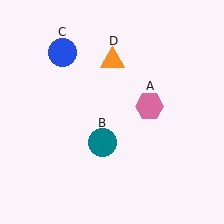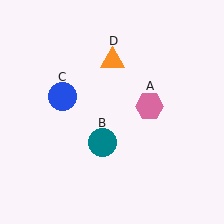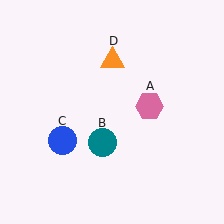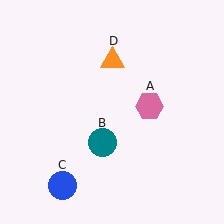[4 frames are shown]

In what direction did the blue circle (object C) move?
The blue circle (object C) moved down.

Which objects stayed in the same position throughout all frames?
Pink hexagon (object A) and teal circle (object B) and orange triangle (object D) remained stationary.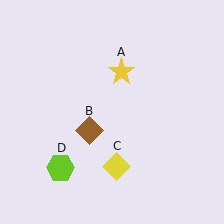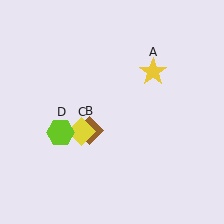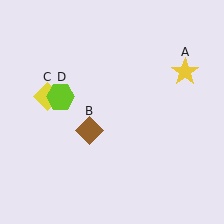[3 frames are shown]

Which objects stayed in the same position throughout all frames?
Brown diamond (object B) remained stationary.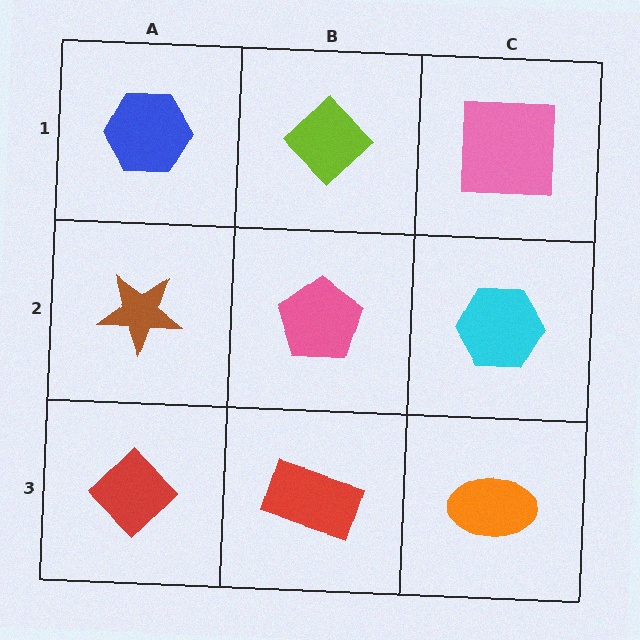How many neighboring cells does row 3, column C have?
2.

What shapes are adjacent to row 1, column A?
A brown star (row 2, column A), a lime diamond (row 1, column B).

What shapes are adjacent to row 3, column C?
A cyan hexagon (row 2, column C), a red rectangle (row 3, column B).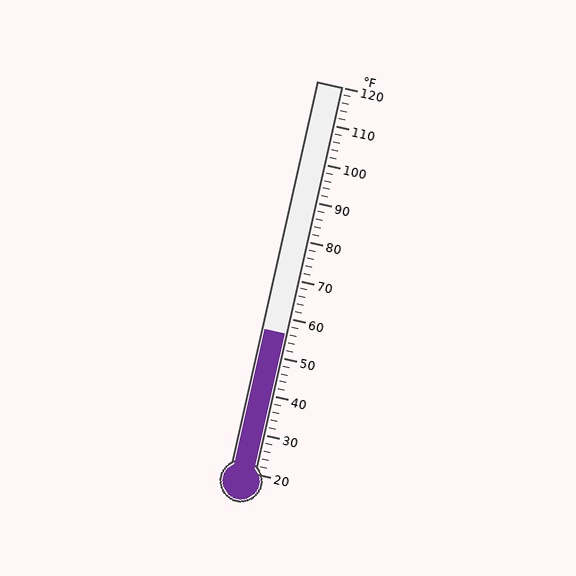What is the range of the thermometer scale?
The thermometer scale ranges from 20°F to 120°F.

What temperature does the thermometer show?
The thermometer shows approximately 56°F.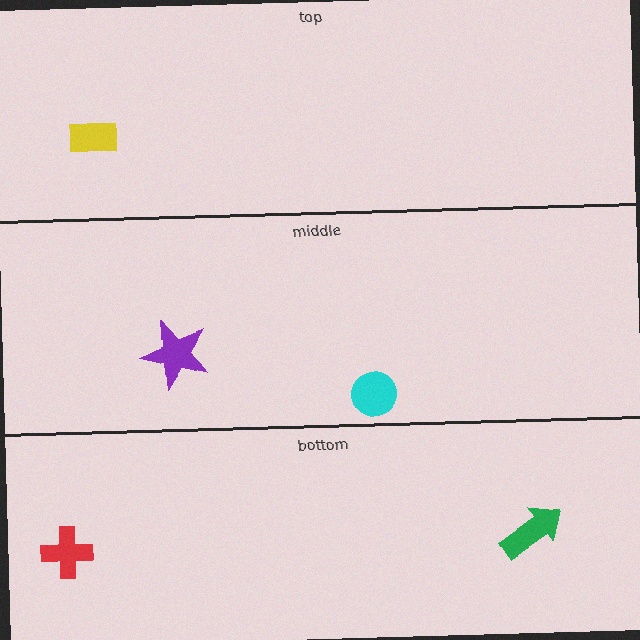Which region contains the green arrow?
The bottom region.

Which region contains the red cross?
The bottom region.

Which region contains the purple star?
The middle region.